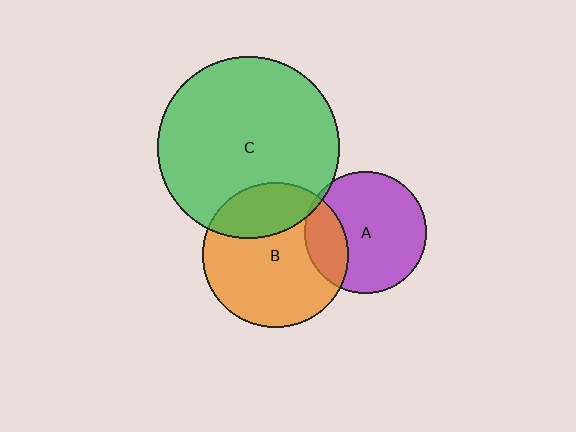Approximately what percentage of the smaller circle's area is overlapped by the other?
Approximately 25%.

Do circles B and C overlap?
Yes.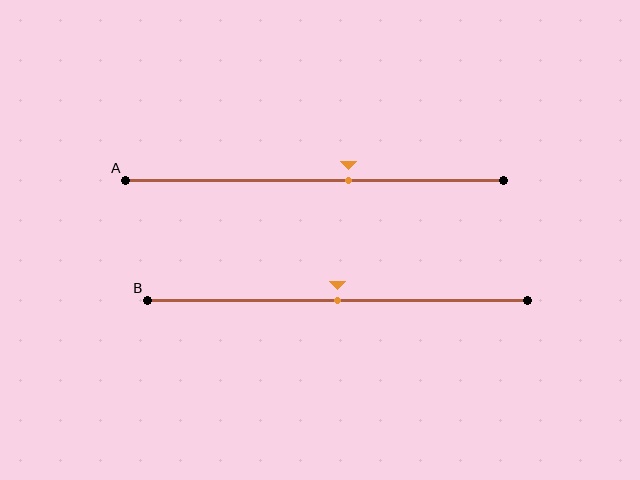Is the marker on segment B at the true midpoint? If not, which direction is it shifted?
Yes, the marker on segment B is at the true midpoint.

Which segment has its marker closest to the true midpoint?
Segment B has its marker closest to the true midpoint.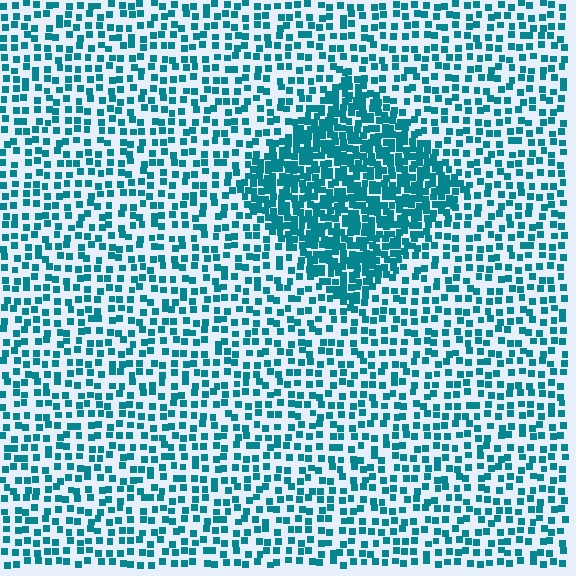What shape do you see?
I see a diamond.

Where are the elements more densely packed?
The elements are more densely packed inside the diamond boundary.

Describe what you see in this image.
The image contains small teal elements arranged at two different densities. A diamond-shaped region is visible where the elements are more densely packed than the surrounding area.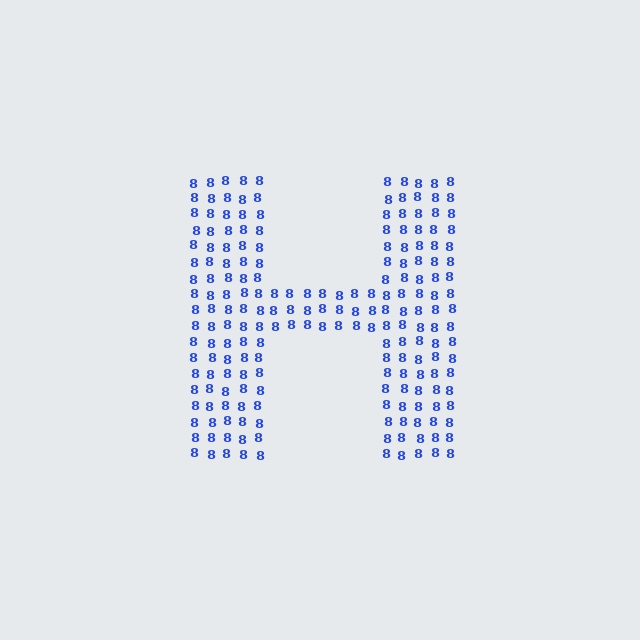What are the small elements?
The small elements are digit 8's.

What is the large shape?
The large shape is the letter H.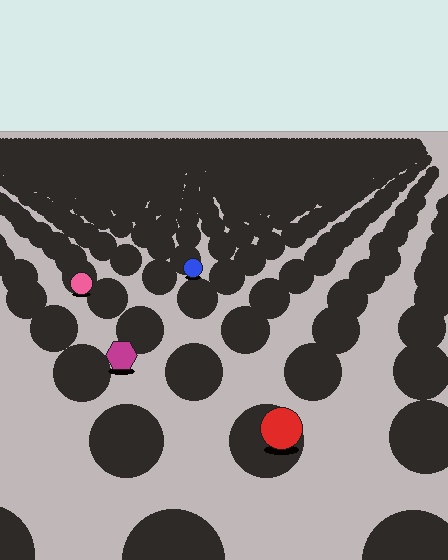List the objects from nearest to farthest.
From nearest to farthest: the red circle, the magenta hexagon, the pink circle, the blue circle.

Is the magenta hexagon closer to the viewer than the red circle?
No. The red circle is closer — you can tell from the texture gradient: the ground texture is coarser near it.